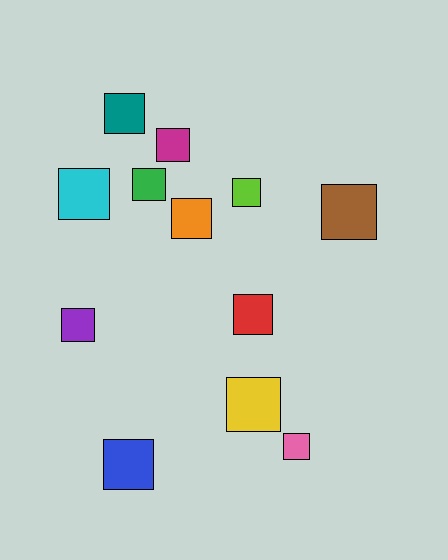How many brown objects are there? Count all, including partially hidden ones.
There is 1 brown object.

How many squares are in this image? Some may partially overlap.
There are 12 squares.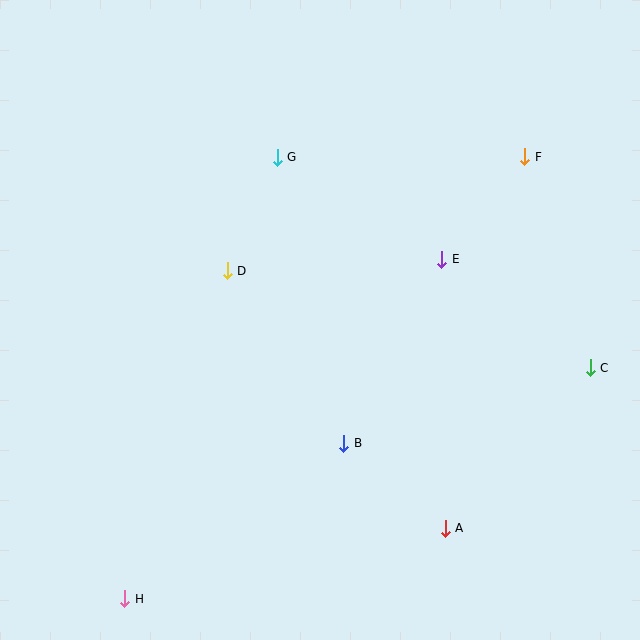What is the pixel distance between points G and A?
The distance between G and A is 407 pixels.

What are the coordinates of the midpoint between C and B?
The midpoint between C and B is at (467, 405).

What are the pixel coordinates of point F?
Point F is at (524, 157).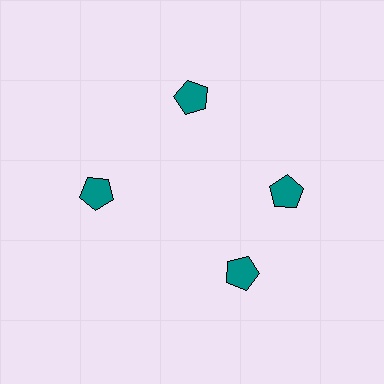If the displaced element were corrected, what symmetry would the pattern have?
It would have 4-fold rotational symmetry — the pattern would map onto itself every 90 degrees.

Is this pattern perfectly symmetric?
No. The 4 teal pentagons are arranged in a ring, but one element near the 6 o'clock position is rotated out of alignment along the ring, breaking the 4-fold rotational symmetry.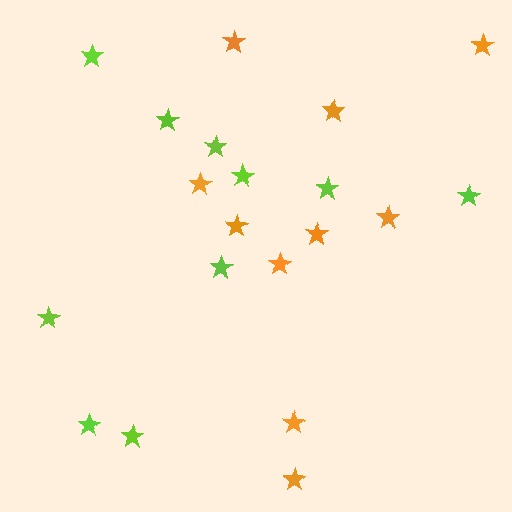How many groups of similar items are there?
There are 2 groups: one group of orange stars (10) and one group of lime stars (10).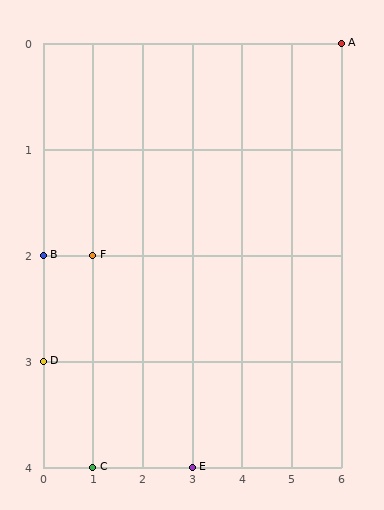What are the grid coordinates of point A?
Point A is at grid coordinates (6, 0).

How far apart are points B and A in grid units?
Points B and A are 6 columns and 2 rows apart (about 6.3 grid units diagonally).